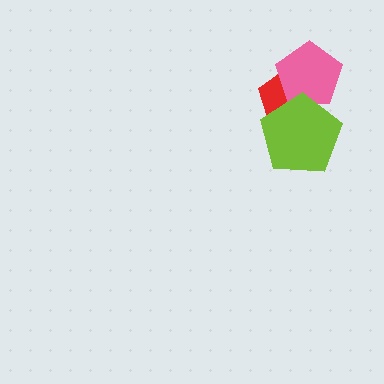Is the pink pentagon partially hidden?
Yes, it is partially covered by another shape.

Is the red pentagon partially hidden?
Yes, it is partially covered by another shape.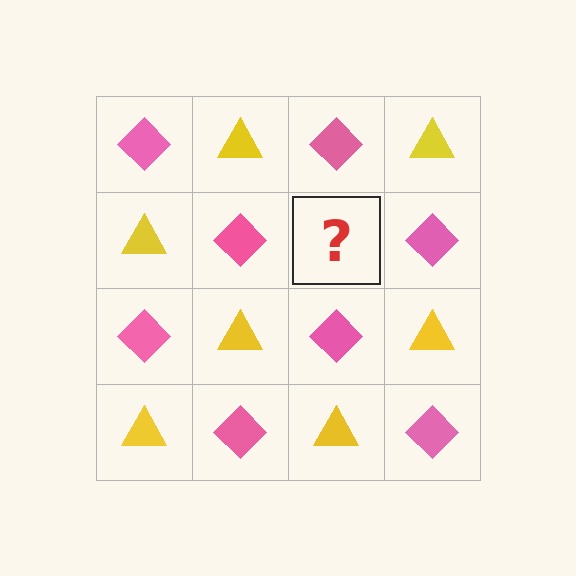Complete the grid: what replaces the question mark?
The question mark should be replaced with a yellow triangle.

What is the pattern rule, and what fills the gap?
The rule is that it alternates pink diamond and yellow triangle in a checkerboard pattern. The gap should be filled with a yellow triangle.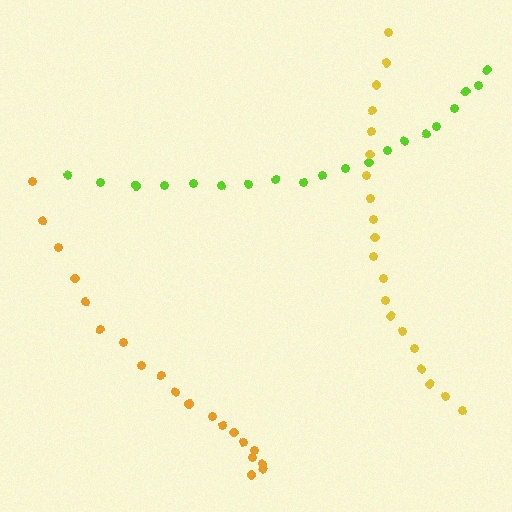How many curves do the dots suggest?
There are 3 distinct paths.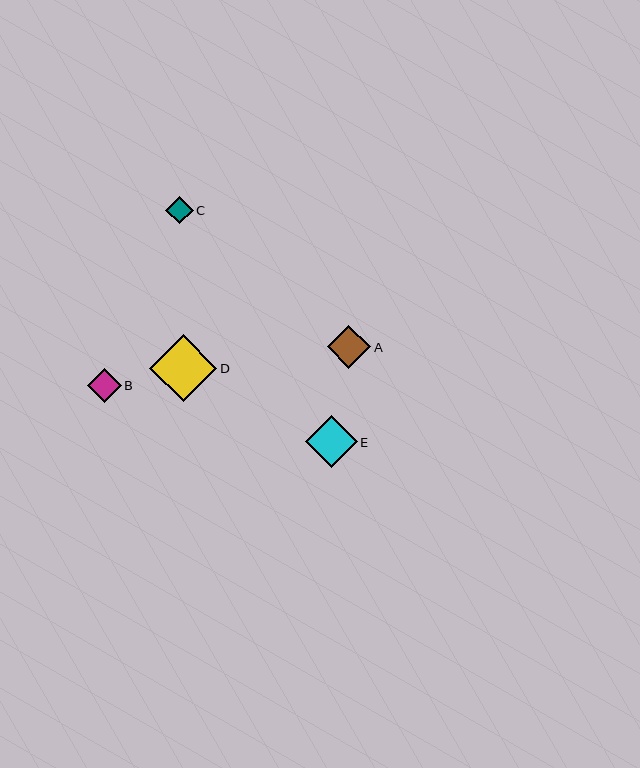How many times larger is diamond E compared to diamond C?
Diamond E is approximately 1.9 times the size of diamond C.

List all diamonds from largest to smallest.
From largest to smallest: D, E, A, B, C.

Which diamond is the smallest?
Diamond C is the smallest with a size of approximately 27 pixels.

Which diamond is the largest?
Diamond D is the largest with a size of approximately 67 pixels.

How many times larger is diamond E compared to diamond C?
Diamond E is approximately 1.9 times the size of diamond C.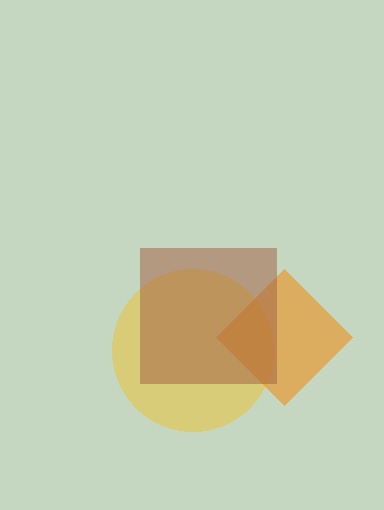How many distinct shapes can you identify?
There are 3 distinct shapes: a yellow circle, an orange diamond, a brown square.